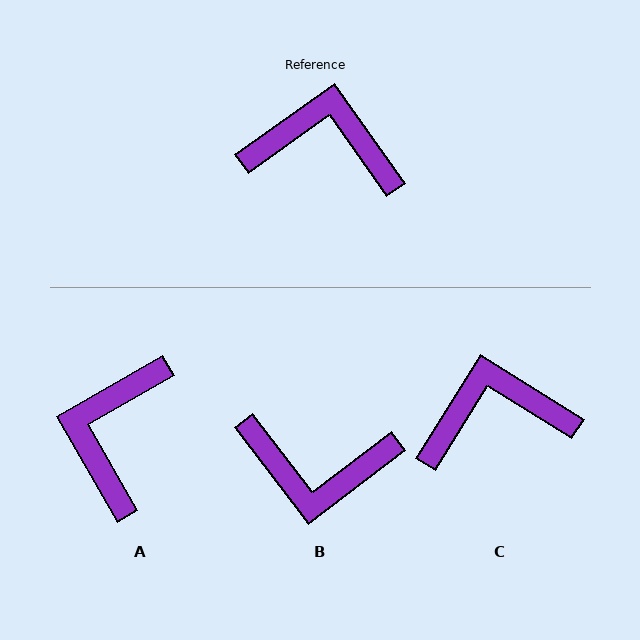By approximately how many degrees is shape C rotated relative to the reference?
Approximately 23 degrees counter-clockwise.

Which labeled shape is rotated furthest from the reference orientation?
B, about 178 degrees away.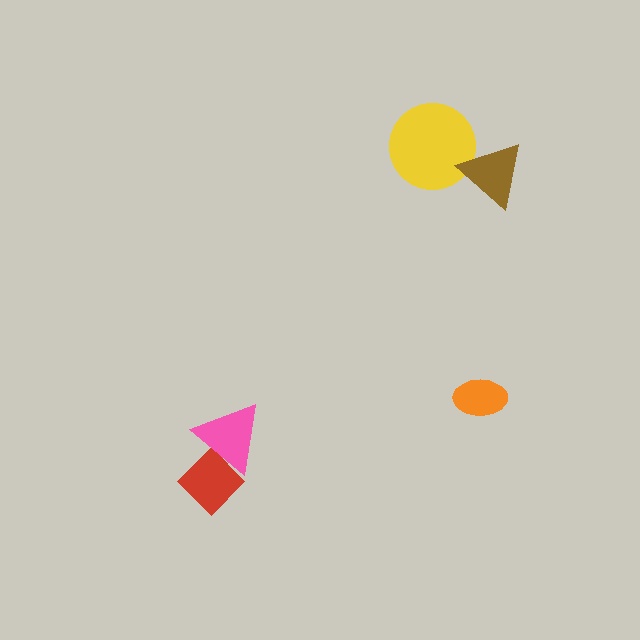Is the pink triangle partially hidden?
No, no other shape covers it.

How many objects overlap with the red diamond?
1 object overlaps with the red diamond.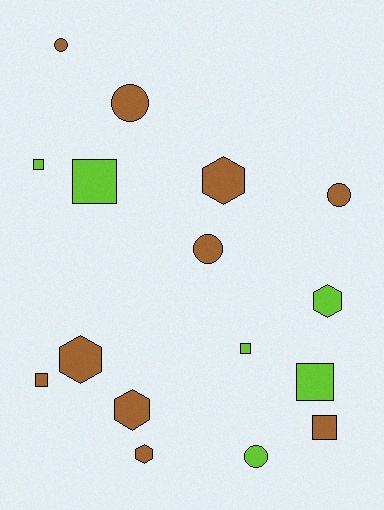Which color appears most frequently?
Brown, with 10 objects.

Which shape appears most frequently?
Square, with 6 objects.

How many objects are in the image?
There are 16 objects.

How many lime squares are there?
There are 4 lime squares.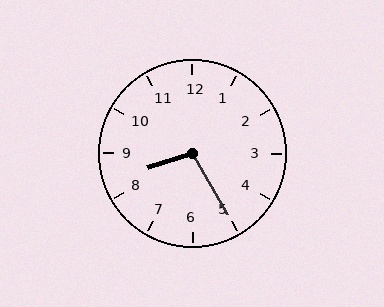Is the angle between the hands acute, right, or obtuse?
It is obtuse.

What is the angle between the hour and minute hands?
Approximately 102 degrees.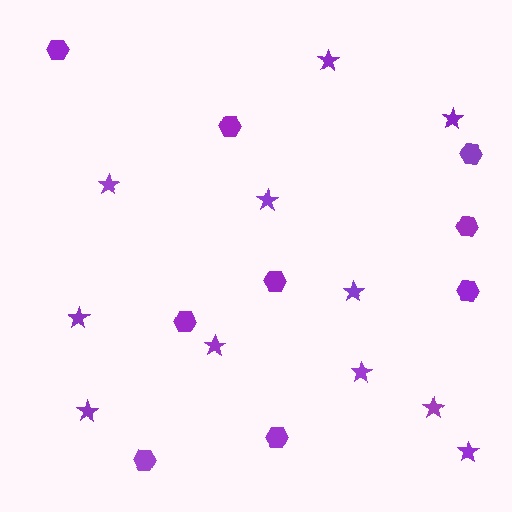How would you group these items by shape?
There are 2 groups: one group of hexagons (9) and one group of stars (11).